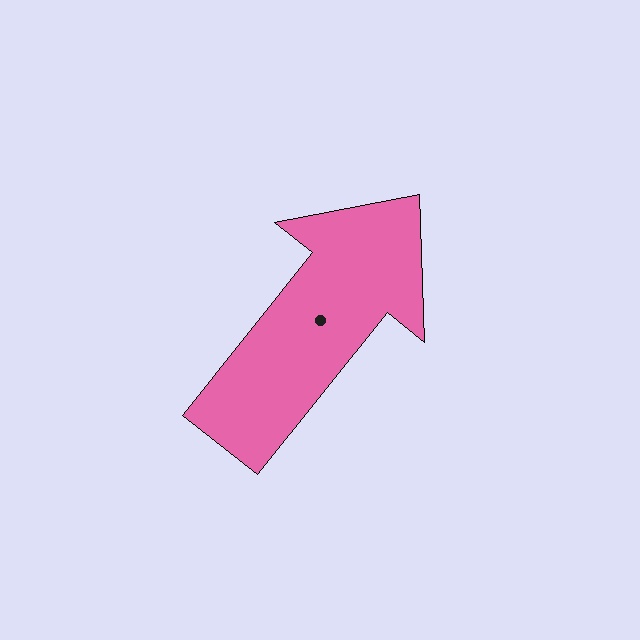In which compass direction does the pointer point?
Northeast.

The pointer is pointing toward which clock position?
Roughly 1 o'clock.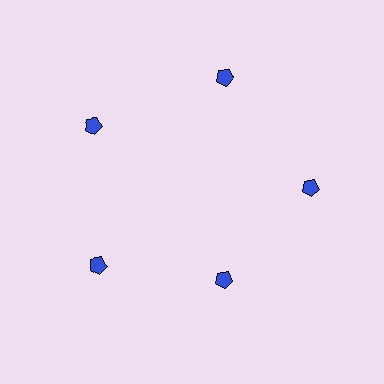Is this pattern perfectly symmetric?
No. The 5 blue pentagons are arranged in a ring, but one element near the 5 o'clock position is pulled inward toward the center, breaking the 5-fold rotational symmetry.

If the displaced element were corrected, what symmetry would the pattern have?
It would have 5-fold rotational symmetry — the pattern would map onto itself every 72 degrees.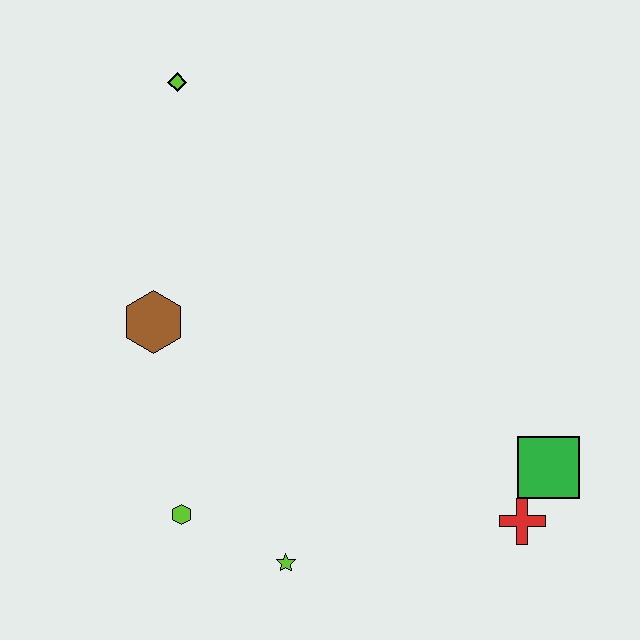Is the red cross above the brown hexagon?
No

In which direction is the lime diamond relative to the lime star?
The lime diamond is above the lime star.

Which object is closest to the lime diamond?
The brown hexagon is closest to the lime diamond.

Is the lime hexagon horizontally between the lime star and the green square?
No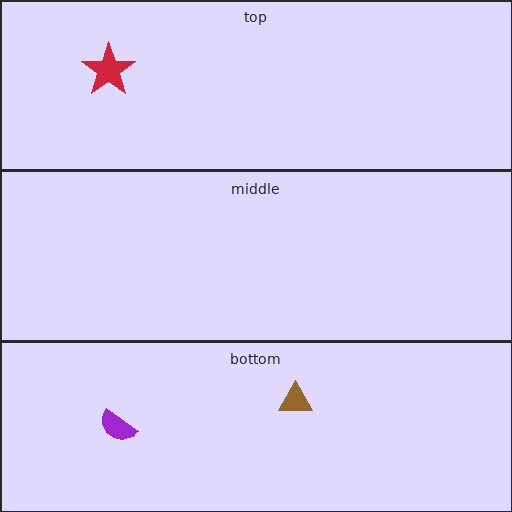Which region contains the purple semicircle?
The bottom region.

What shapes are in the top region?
The red star.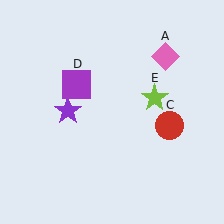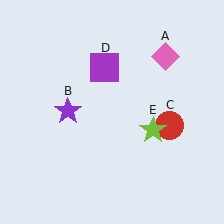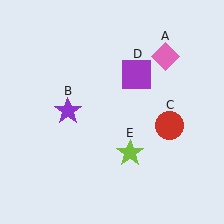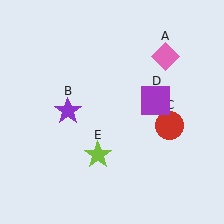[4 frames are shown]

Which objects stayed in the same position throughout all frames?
Pink diamond (object A) and purple star (object B) and red circle (object C) remained stationary.